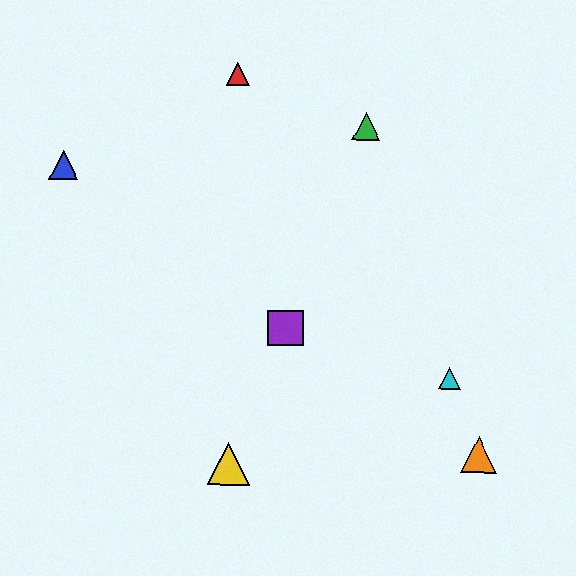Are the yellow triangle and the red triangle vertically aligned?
Yes, both are at x≈229.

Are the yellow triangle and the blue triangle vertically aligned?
No, the yellow triangle is at x≈229 and the blue triangle is at x≈64.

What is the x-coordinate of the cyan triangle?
The cyan triangle is at x≈449.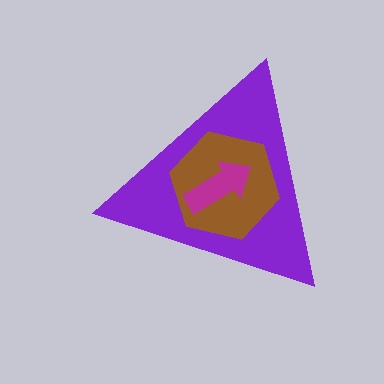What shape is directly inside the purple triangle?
The brown hexagon.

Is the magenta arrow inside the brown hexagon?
Yes.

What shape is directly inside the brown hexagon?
The magenta arrow.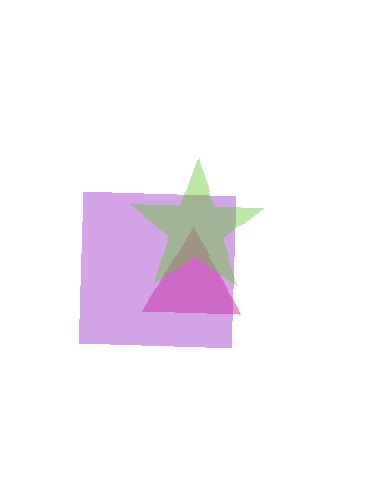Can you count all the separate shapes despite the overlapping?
Yes, there are 3 separate shapes.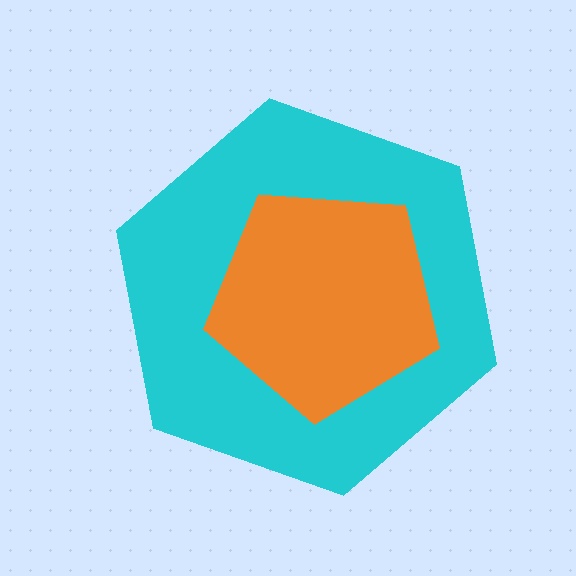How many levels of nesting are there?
2.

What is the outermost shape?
The cyan hexagon.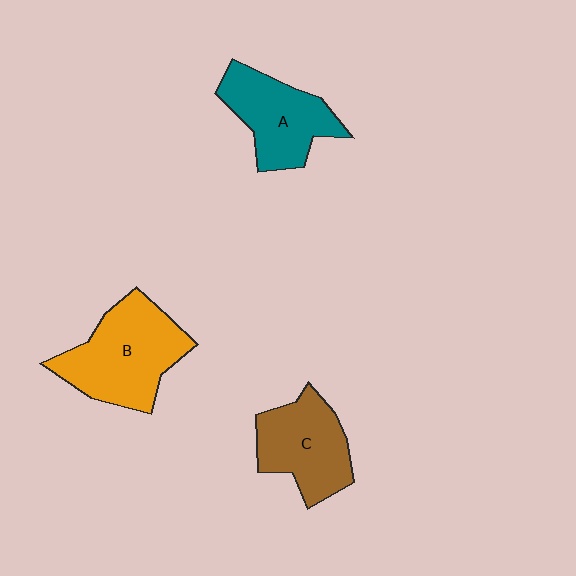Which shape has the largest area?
Shape B (orange).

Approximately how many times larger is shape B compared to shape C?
Approximately 1.3 times.